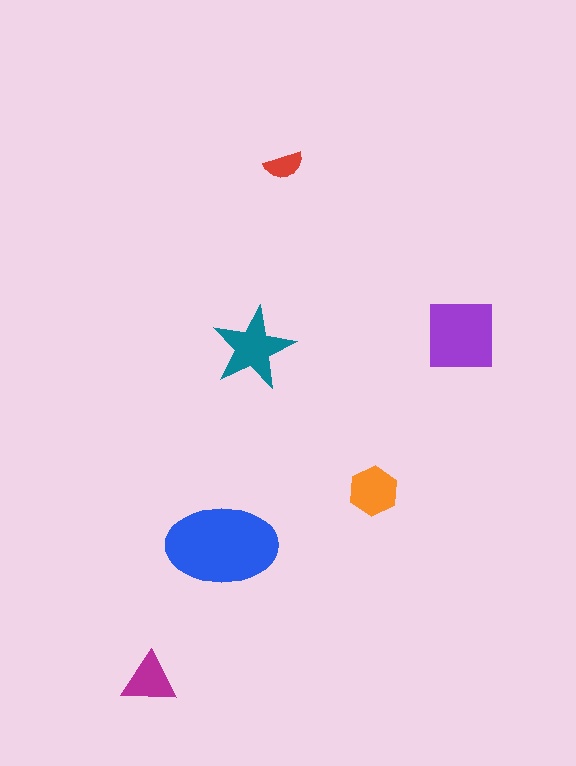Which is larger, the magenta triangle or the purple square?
The purple square.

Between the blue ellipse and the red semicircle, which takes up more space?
The blue ellipse.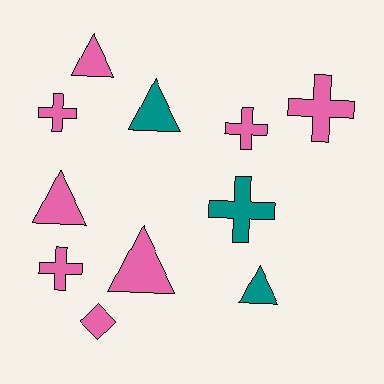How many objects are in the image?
There are 11 objects.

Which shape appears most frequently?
Triangle, with 5 objects.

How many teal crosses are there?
There is 1 teal cross.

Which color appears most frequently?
Pink, with 8 objects.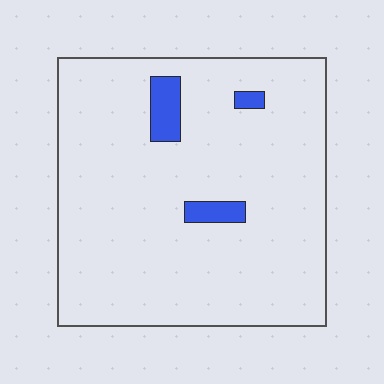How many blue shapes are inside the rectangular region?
3.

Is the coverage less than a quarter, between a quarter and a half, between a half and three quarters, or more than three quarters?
Less than a quarter.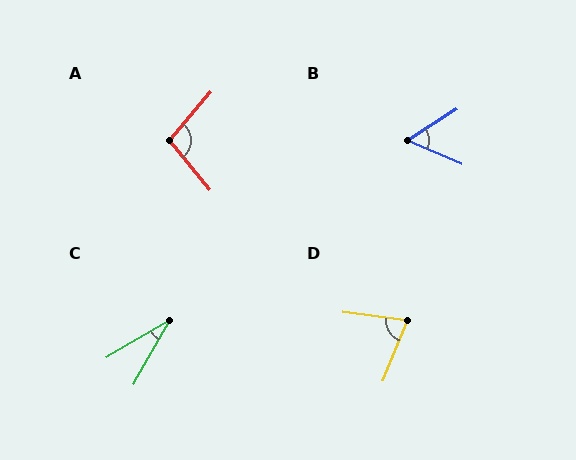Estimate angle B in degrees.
Approximately 56 degrees.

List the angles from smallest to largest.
C (30°), B (56°), D (76°), A (100°).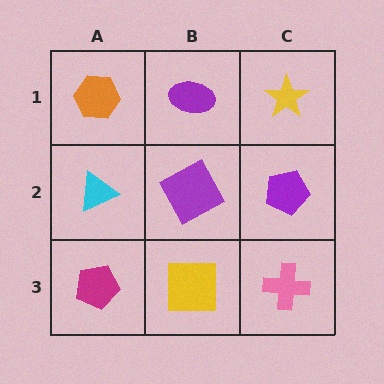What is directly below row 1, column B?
A purple square.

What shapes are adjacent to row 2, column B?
A purple ellipse (row 1, column B), a yellow square (row 3, column B), a cyan triangle (row 2, column A), a purple pentagon (row 2, column C).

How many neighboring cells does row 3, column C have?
2.